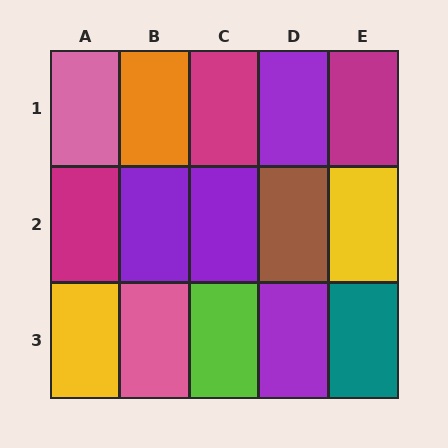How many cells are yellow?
2 cells are yellow.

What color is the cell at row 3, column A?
Yellow.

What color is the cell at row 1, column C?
Magenta.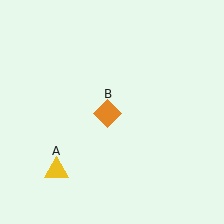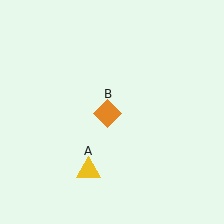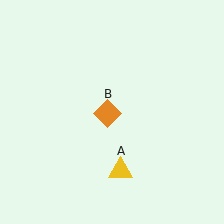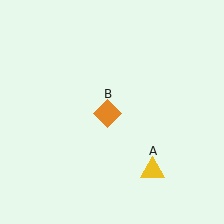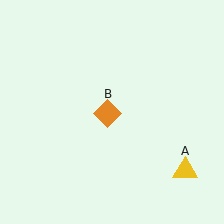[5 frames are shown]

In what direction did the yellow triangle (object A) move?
The yellow triangle (object A) moved right.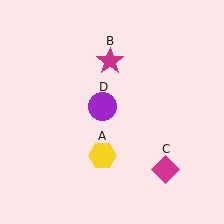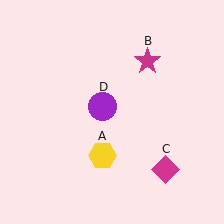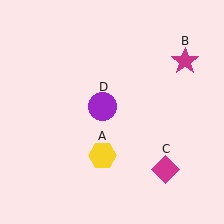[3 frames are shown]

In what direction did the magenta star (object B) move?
The magenta star (object B) moved right.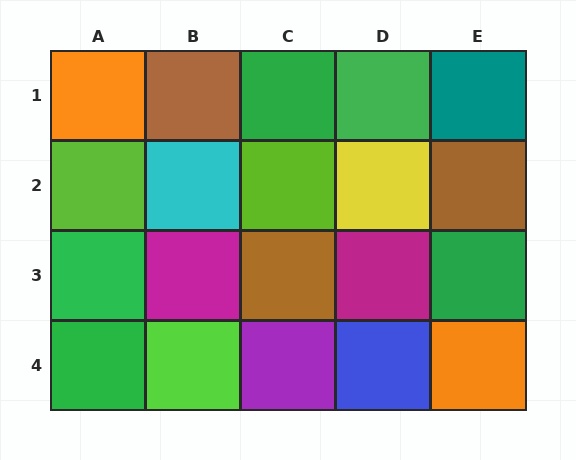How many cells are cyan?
1 cell is cyan.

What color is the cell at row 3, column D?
Magenta.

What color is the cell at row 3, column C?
Brown.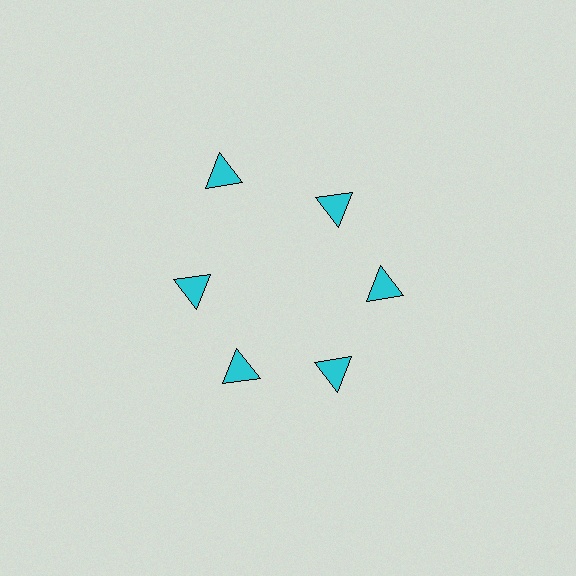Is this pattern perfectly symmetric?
No. The 6 cyan triangles are arranged in a ring, but one element near the 11 o'clock position is pushed outward from the center, breaking the 6-fold rotational symmetry.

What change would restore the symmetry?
The symmetry would be restored by moving it inward, back onto the ring so that all 6 triangles sit at equal angles and equal distance from the center.